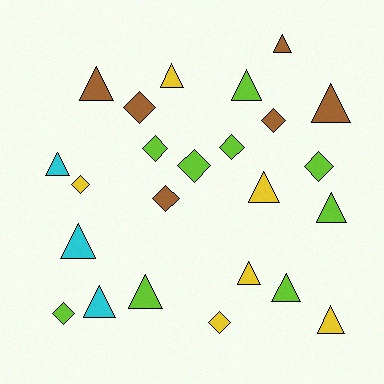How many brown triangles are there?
There are 3 brown triangles.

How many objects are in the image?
There are 24 objects.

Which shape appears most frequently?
Triangle, with 14 objects.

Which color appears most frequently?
Lime, with 9 objects.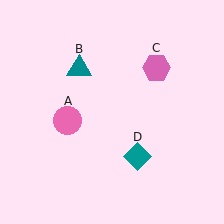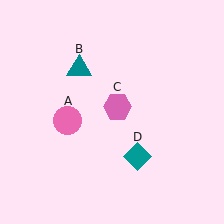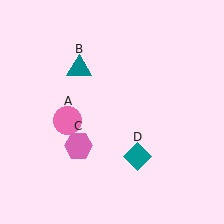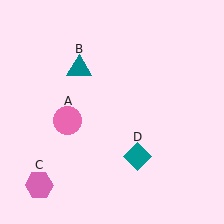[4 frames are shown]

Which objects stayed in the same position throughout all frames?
Pink circle (object A) and teal triangle (object B) and teal diamond (object D) remained stationary.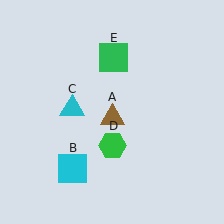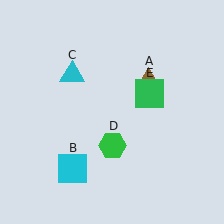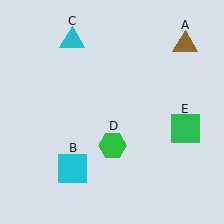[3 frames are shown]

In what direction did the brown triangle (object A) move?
The brown triangle (object A) moved up and to the right.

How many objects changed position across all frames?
3 objects changed position: brown triangle (object A), cyan triangle (object C), green square (object E).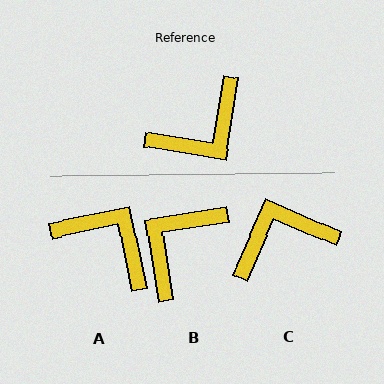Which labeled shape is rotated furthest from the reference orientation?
C, about 165 degrees away.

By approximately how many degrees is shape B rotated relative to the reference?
Approximately 162 degrees clockwise.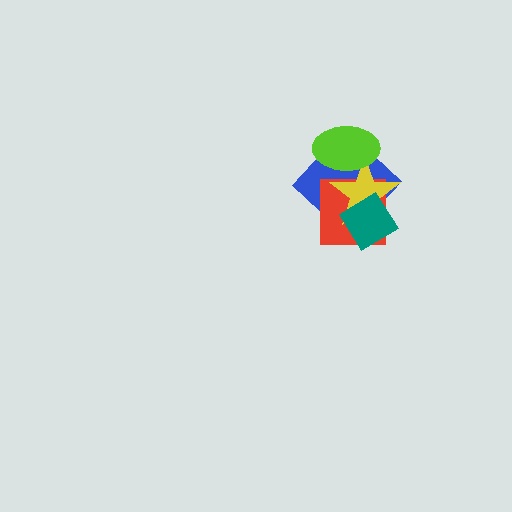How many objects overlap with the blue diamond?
4 objects overlap with the blue diamond.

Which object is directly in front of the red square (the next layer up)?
The yellow star is directly in front of the red square.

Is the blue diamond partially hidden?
Yes, it is partially covered by another shape.